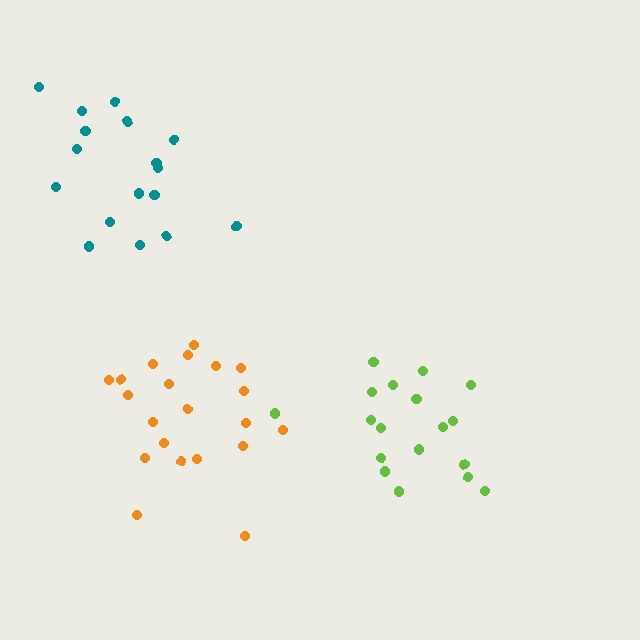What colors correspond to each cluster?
The clusters are colored: lime, orange, teal.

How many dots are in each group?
Group 1: 18 dots, Group 2: 21 dots, Group 3: 17 dots (56 total).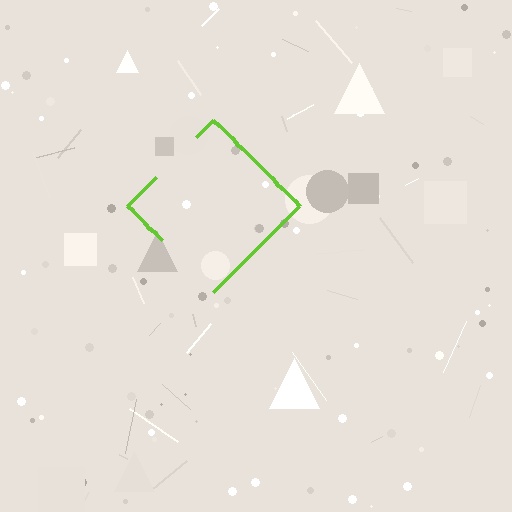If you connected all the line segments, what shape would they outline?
They would outline a diamond.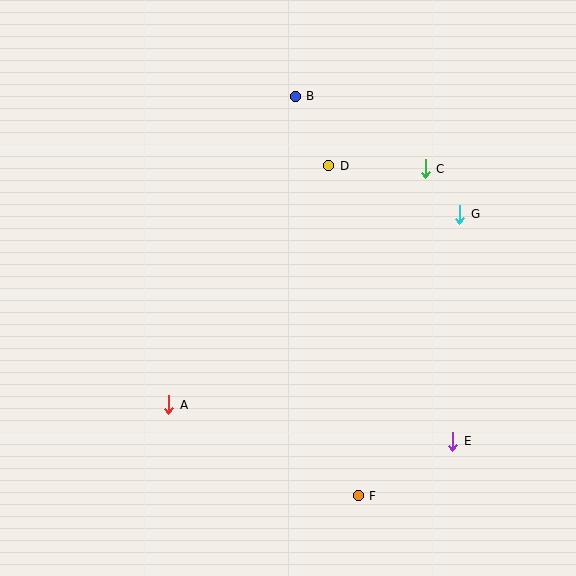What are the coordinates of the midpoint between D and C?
The midpoint between D and C is at (377, 167).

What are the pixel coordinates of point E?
Point E is at (453, 441).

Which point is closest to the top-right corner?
Point C is closest to the top-right corner.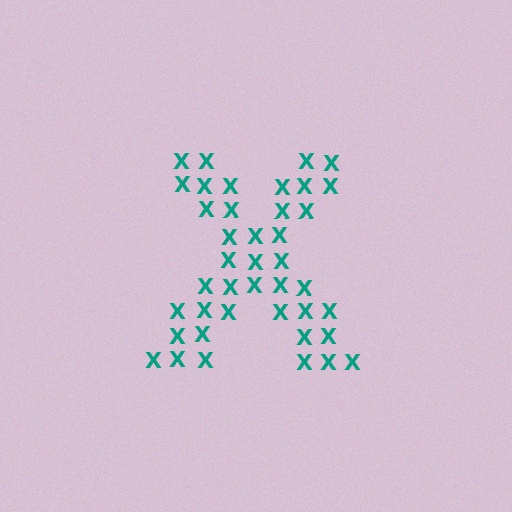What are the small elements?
The small elements are letter X's.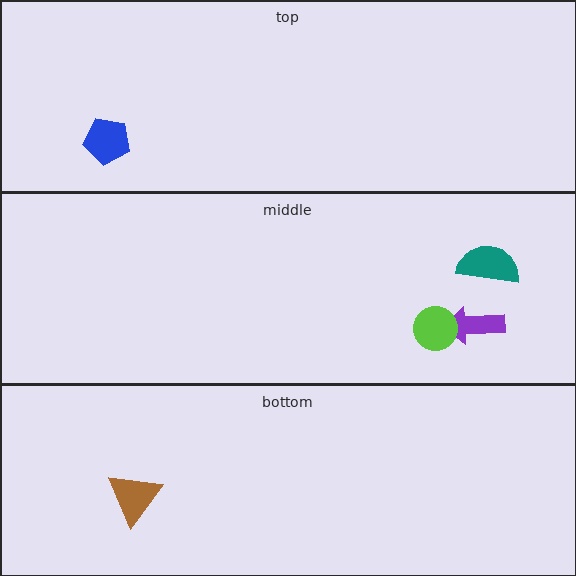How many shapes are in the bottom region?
1.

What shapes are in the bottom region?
The brown triangle.